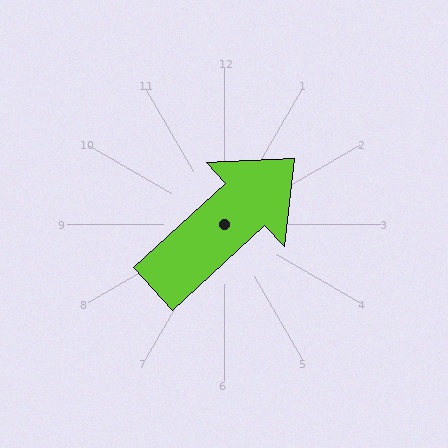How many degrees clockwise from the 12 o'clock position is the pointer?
Approximately 47 degrees.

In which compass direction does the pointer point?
Northeast.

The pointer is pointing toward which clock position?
Roughly 2 o'clock.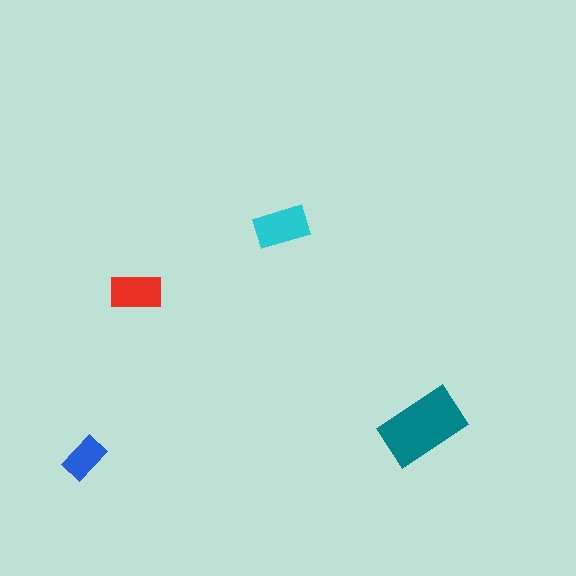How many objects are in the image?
There are 4 objects in the image.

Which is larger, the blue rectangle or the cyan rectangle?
The cyan one.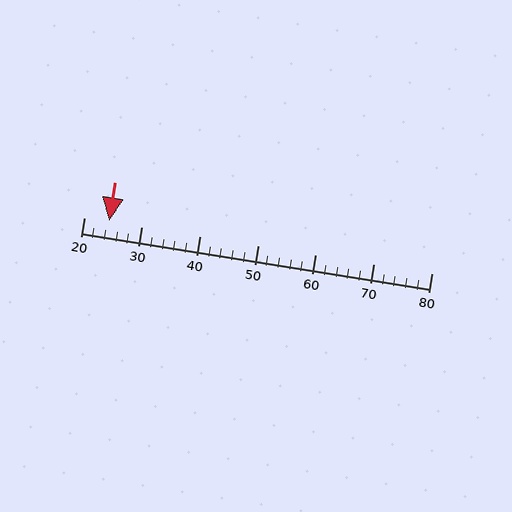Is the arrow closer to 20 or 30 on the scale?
The arrow is closer to 20.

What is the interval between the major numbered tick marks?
The major tick marks are spaced 10 units apart.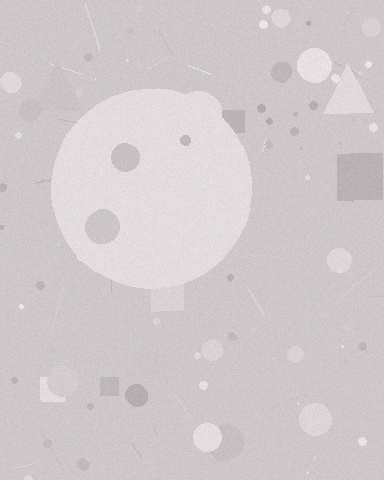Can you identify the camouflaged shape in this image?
The camouflaged shape is a circle.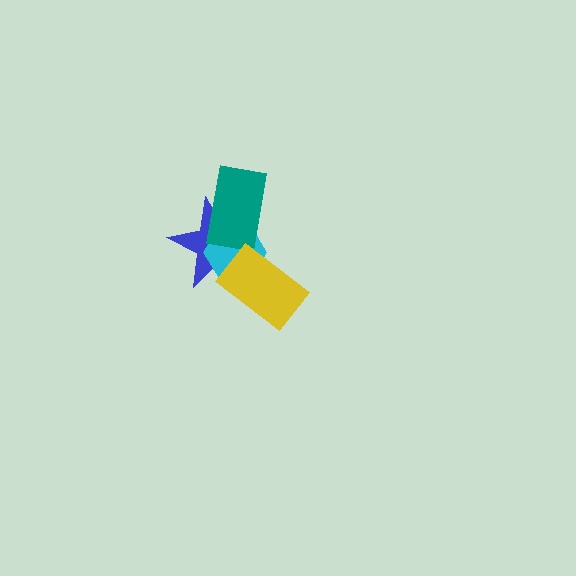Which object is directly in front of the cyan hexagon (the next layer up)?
The teal rectangle is directly in front of the cyan hexagon.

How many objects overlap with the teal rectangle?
2 objects overlap with the teal rectangle.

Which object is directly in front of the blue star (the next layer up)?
The cyan hexagon is directly in front of the blue star.